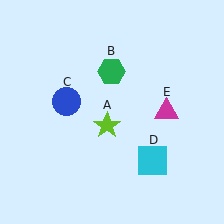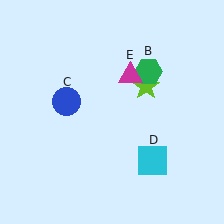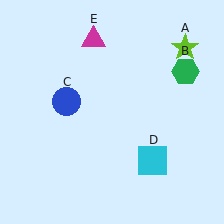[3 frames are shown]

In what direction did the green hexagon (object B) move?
The green hexagon (object B) moved right.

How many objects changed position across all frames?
3 objects changed position: lime star (object A), green hexagon (object B), magenta triangle (object E).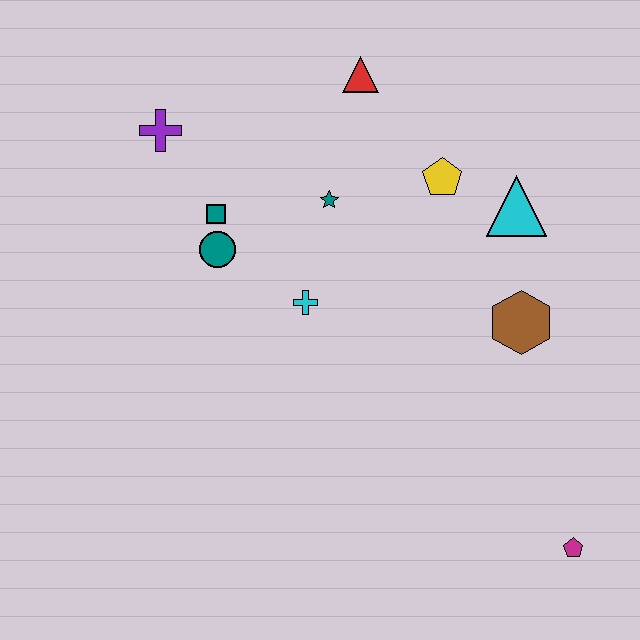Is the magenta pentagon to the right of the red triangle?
Yes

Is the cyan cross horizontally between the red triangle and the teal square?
Yes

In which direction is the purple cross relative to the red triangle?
The purple cross is to the left of the red triangle.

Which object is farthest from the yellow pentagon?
The magenta pentagon is farthest from the yellow pentagon.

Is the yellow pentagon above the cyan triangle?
Yes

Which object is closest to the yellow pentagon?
The cyan triangle is closest to the yellow pentagon.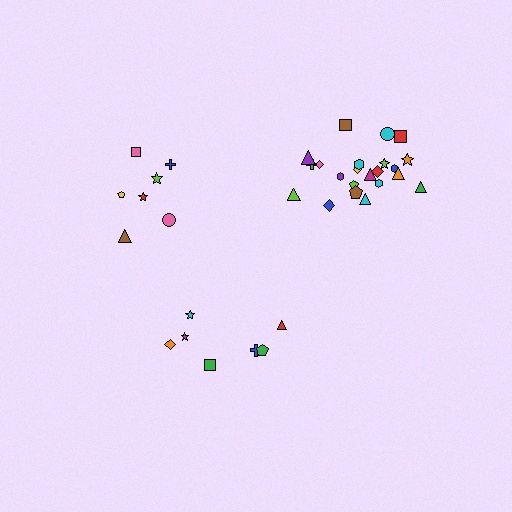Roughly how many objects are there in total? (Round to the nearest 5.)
Roughly 35 objects in total.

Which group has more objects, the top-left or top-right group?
The top-right group.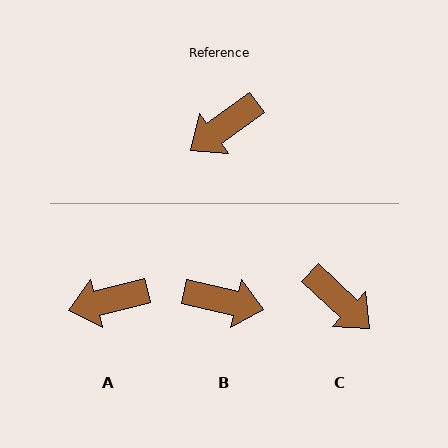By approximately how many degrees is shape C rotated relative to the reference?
Approximately 101 degrees counter-clockwise.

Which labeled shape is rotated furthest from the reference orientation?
B, about 131 degrees away.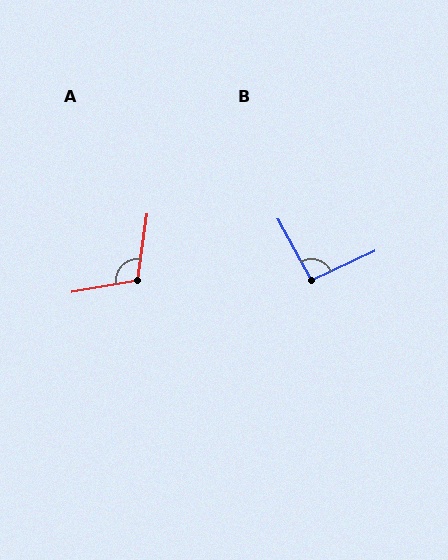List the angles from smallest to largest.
B (93°), A (108°).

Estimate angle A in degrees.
Approximately 108 degrees.